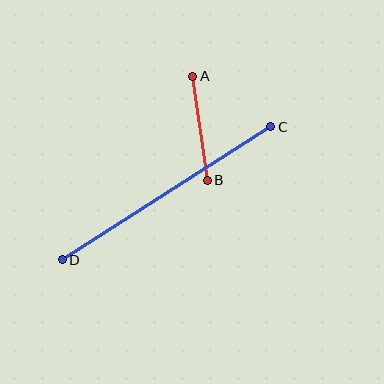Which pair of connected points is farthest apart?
Points C and D are farthest apart.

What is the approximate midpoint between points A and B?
The midpoint is at approximately (200, 128) pixels.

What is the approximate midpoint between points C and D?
The midpoint is at approximately (166, 193) pixels.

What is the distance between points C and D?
The distance is approximately 247 pixels.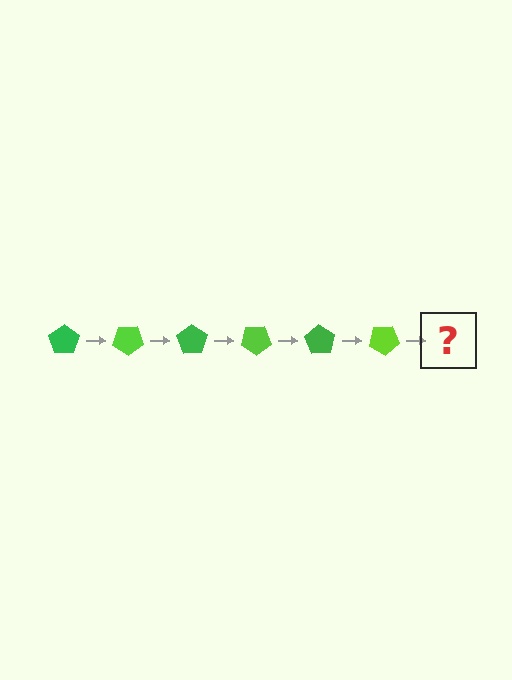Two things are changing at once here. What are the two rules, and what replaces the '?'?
The two rules are that it rotates 35 degrees each step and the color cycles through green and lime. The '?' should be a green pentagon, rotated 210 degrees from the start.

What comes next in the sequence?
The next element should be a green pentagon, rotated 210 degrees from the start.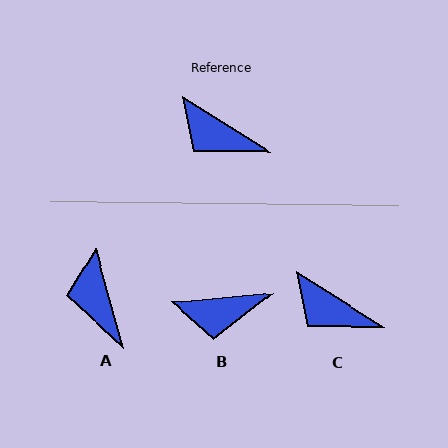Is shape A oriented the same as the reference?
No, it is off by about 42 degrees.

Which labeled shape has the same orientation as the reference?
C.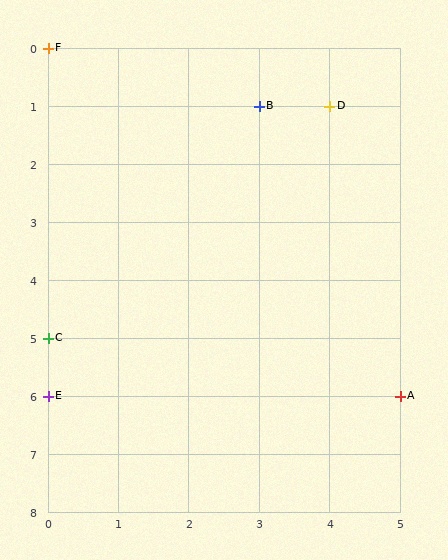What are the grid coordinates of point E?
Point E is at grid coordinates (0, 6).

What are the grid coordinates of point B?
Point B is at grid coordinates (3, 1).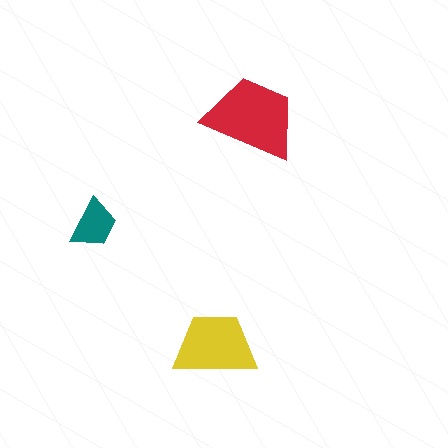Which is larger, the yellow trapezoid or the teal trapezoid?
The yellow one.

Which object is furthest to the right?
The red trapezoid is rightmost.